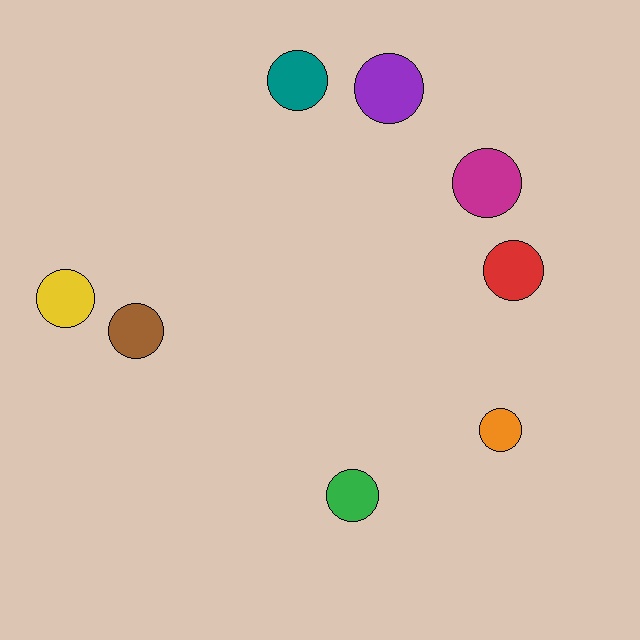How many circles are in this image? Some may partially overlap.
There are 8 circles.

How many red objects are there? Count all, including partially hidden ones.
There is 1 red object.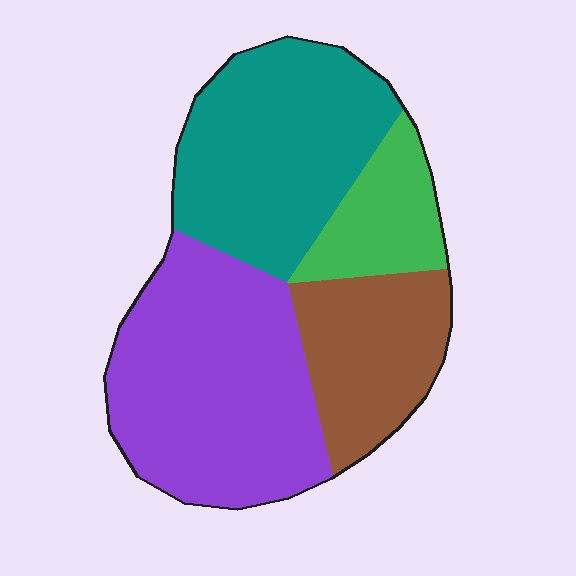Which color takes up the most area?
Purple, at roughly 40%.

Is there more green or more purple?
Purple.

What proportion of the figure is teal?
Teal covers around 30% of the figure.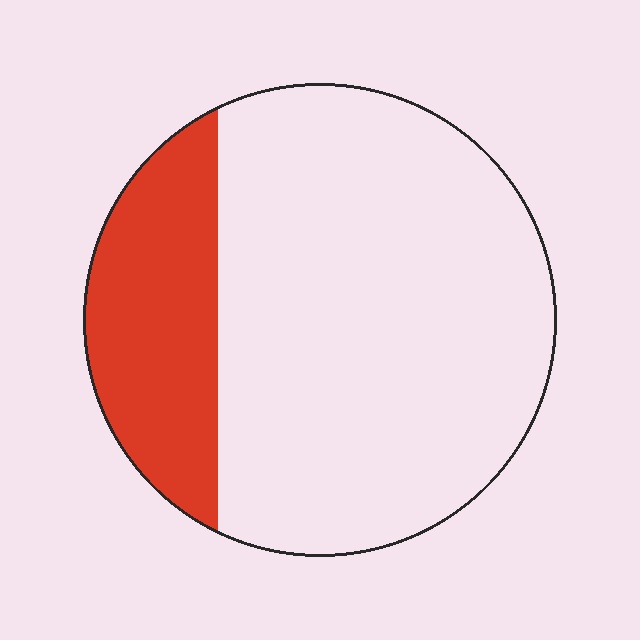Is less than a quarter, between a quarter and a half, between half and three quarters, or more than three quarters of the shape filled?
Less than a quarter.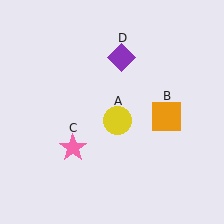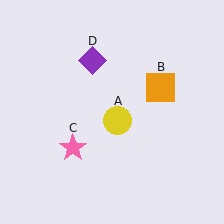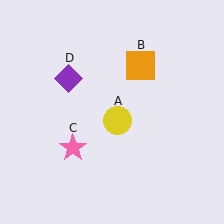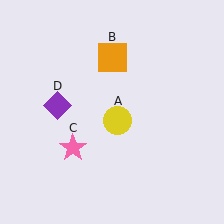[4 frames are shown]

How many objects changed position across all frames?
2 objects changed position: orange square (object B), purple diamond (object D).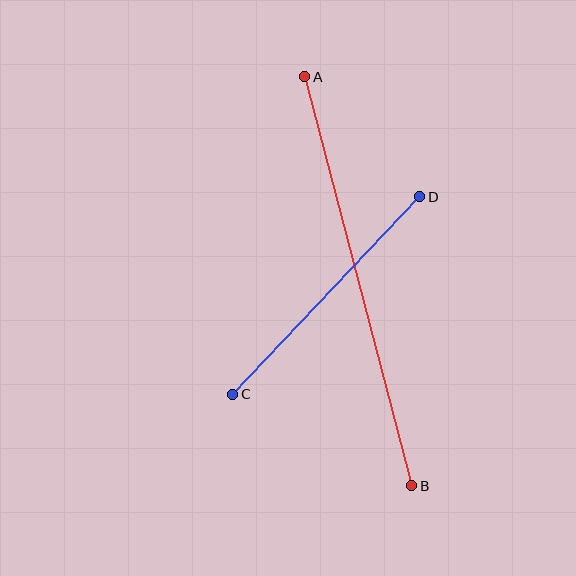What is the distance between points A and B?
The distance is approximately 423 pixels.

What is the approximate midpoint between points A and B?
The midpoint is at approximately (358, 281) pixels.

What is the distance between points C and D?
The distance is approximately 272 pixels.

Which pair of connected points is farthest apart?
Points A and B are farthest apart.